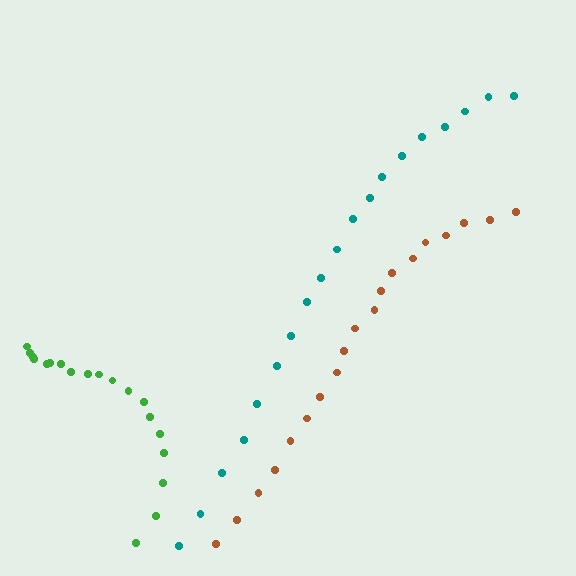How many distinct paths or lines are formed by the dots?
There are 3 distinct paths.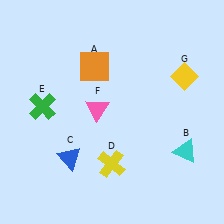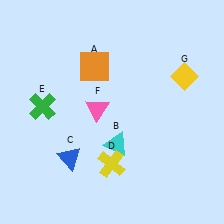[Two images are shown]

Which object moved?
The cyan triangle (B) moved left.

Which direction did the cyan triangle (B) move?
The cyan triangle (B) moved left.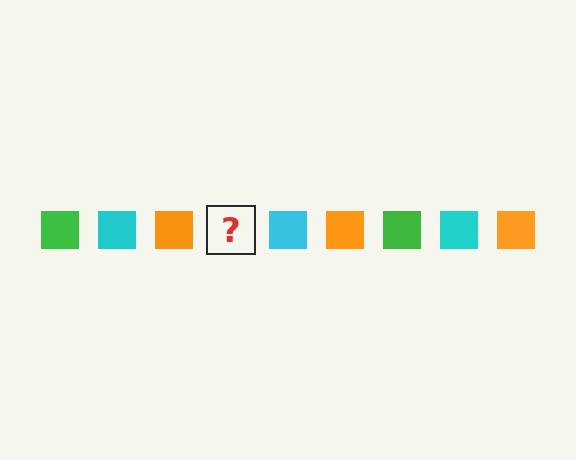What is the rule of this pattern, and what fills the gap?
The rule is that the pattern cycles through green, cyan, orange squares. The gap should be filled with a green square.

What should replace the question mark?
The question mark should be replaced with a green square.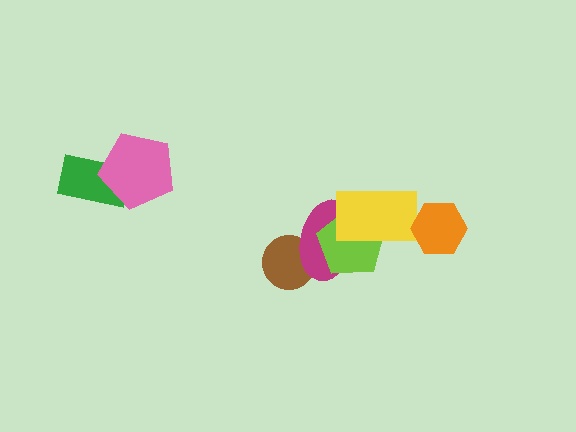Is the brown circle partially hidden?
Yes, it is partially covered by another shape.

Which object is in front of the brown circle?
The magenta ellipse is in front of the brown circle.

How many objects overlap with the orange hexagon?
0 objects overlap with the orange hexagon.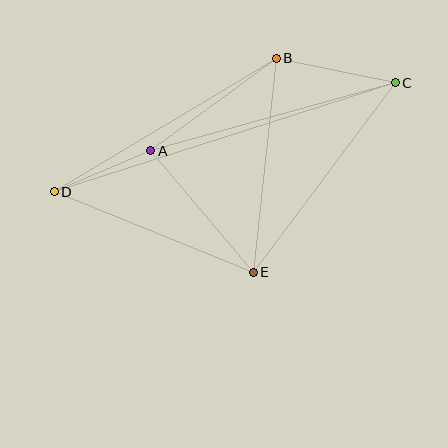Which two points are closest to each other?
Points A and D are closest to each other.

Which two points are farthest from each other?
Points C and D are farthest from each other.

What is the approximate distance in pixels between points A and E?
The distance between A and E is approximately 159 pixels.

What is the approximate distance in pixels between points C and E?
The distance between C and E is approximately 237 pixels.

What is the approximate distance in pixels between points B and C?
The distance between B and C is approximately 122 pixels.